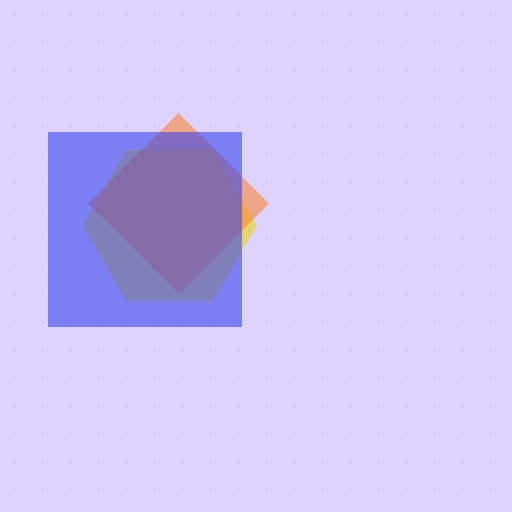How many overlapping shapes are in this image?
There are 3 overlapping shapes in the image.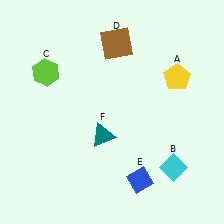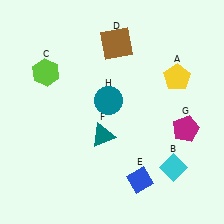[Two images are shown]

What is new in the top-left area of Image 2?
A teal circle (H) was added in the top-left area of Image 2.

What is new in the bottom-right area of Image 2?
A magenta pentagon (G) was added in the bottom-right area of Image 2.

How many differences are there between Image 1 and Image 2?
There are 2 differences between the two images.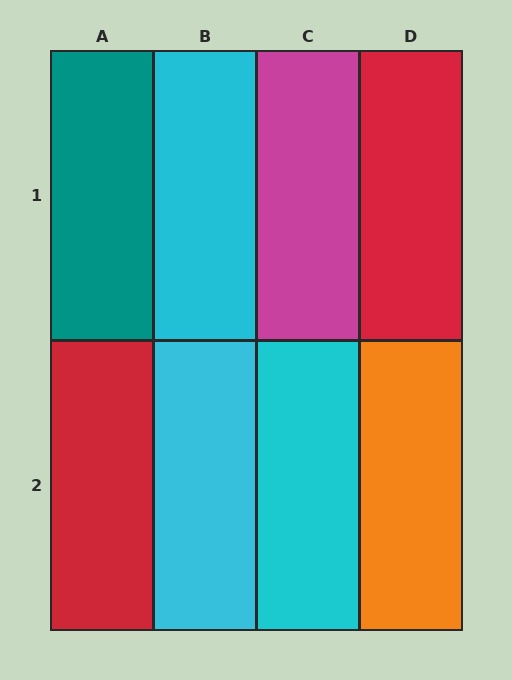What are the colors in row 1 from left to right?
Teal, cyan, magenta, red.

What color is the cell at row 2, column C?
Cyan.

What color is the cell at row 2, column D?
Orange.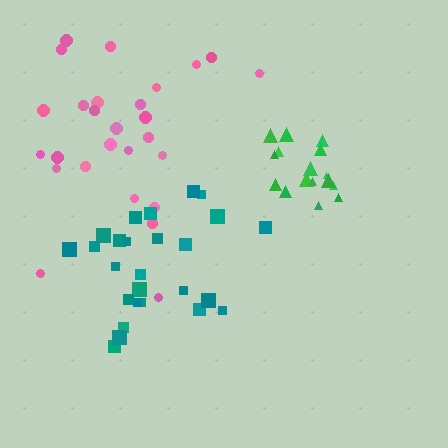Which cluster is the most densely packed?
Green.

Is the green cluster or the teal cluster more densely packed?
Green.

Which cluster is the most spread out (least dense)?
Pink.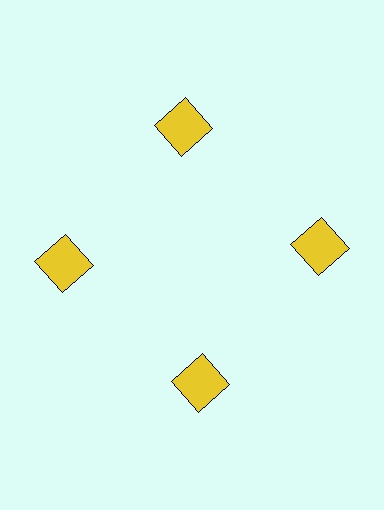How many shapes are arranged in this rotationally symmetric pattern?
There are 4 shapes, arranged in 4 groups of 1.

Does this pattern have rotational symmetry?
Yes, this pattern has 4-fold rotational symmetry. It looks the same after rotating 90 degrees around the center.